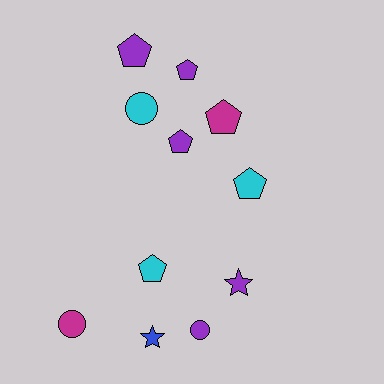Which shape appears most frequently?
Pentagon, with 6 objects.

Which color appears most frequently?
Purple, with 5 objects.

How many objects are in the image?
There are 11 objects.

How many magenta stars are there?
There are no magenta stars.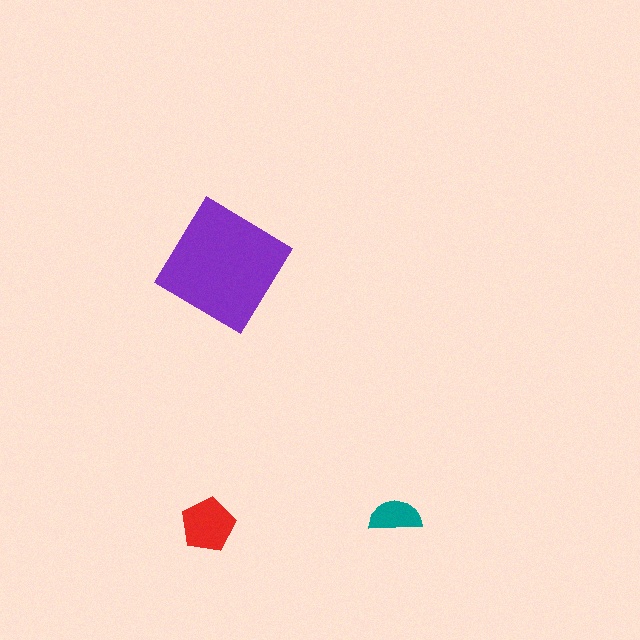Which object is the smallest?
The teal semicircle.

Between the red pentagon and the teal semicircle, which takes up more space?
The red pentagon.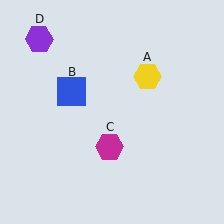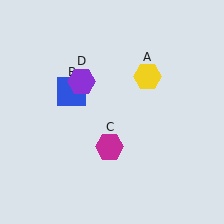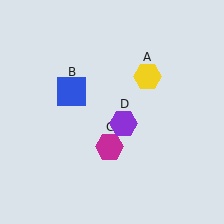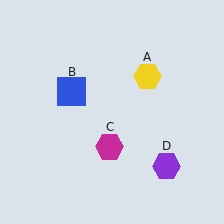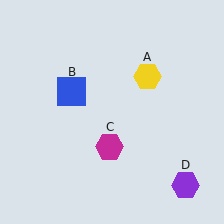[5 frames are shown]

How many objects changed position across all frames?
1 object changed position: purple hexagon (object D).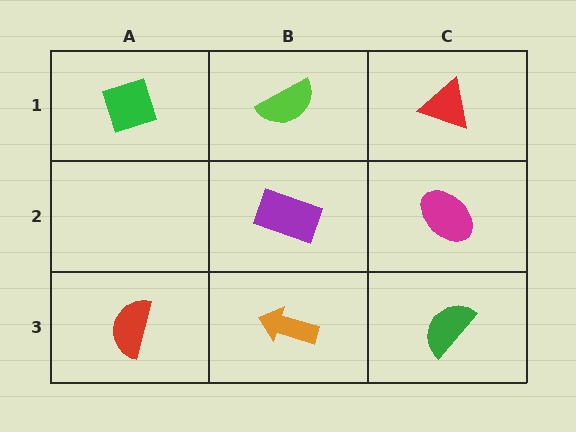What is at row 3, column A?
A red semicircle.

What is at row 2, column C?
A magenta ellipse.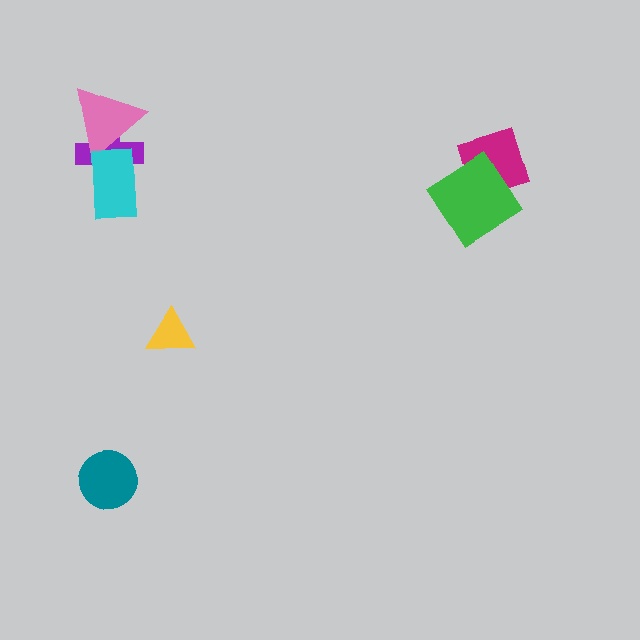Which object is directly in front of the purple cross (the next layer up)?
The pink triangle is directly in front of the purple cross.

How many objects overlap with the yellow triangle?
0 objects overlap with the yellow triangle.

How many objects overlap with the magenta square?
1 object overlaps with the magenta square.